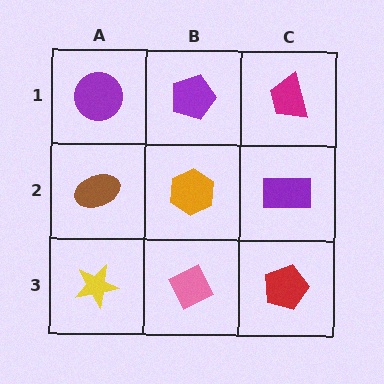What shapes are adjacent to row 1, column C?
A purple rectangle (row 2, column C), a purple pentagon (row 1, column B).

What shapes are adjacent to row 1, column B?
An orange hexagon (row 2, column B), a purple circle (row 1, column A), a magenta trapezoid (row 1, column C).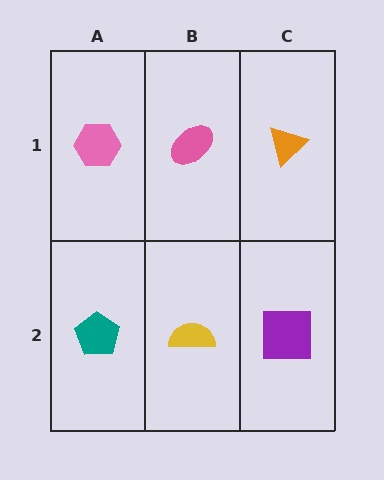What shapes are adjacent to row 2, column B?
A pink ellipse (row 1, column B), a teal pentagon (row 2, column A), a purple square (row 2, column C).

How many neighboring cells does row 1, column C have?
2.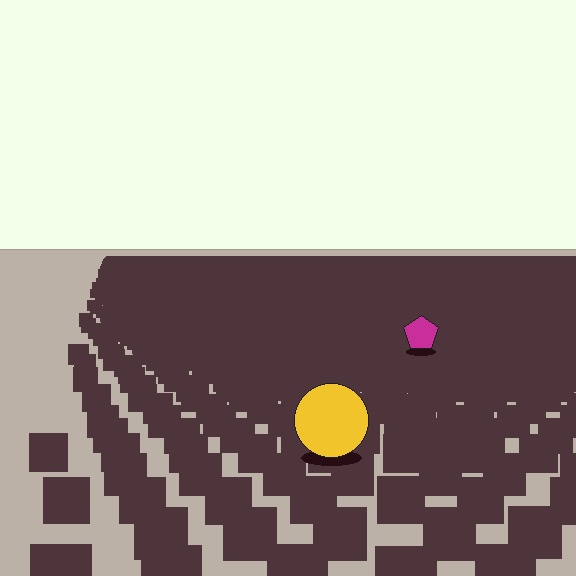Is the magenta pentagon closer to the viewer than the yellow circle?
No. The yellow circle is closer — you can tell from the texture gradient: the ground texture is coarser near it.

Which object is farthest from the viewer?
The magenta pentagon is farthest from the viewer. It appears smaller and the ground texture around it is denser.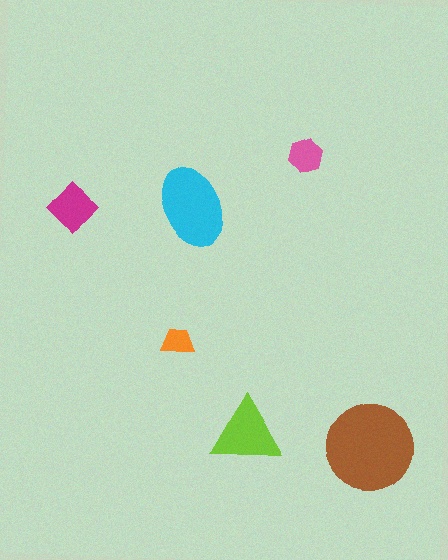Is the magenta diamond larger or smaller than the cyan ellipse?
Smaller.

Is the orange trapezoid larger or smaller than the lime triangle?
Smaller.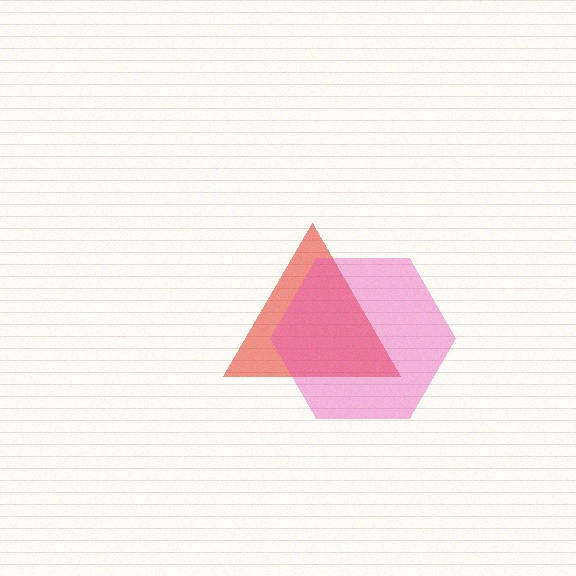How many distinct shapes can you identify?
There are 2 distinct shapes: a red triangle, a pink hexagon.